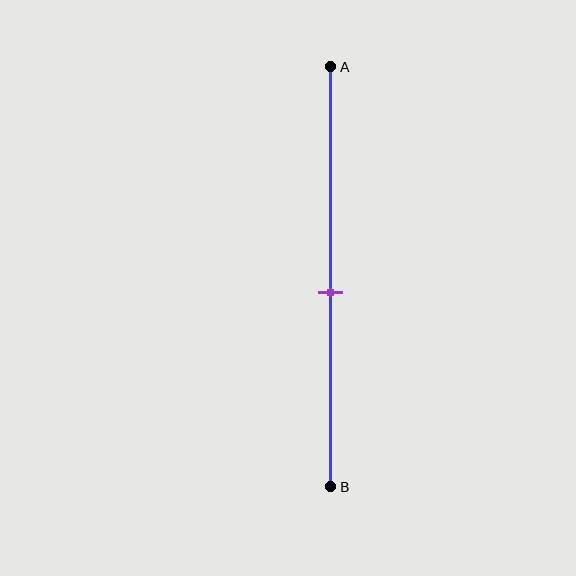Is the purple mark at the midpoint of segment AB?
No, the mark is at about 55% from A, not at the 50% midpoint.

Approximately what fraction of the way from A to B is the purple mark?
The purple mark is approximately 55% of the way from A to B.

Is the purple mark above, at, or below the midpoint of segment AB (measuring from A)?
The purple mark is below the midpoint of segment AB.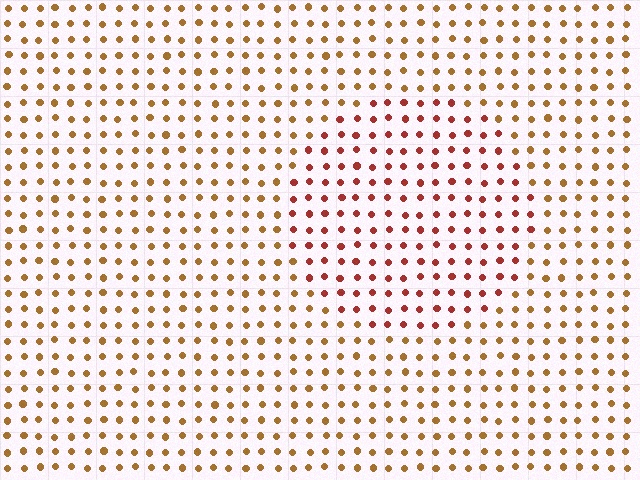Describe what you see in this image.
The image is filled with small brown elements in a uniform arrangement. A circle-shaped region is visible where the elements are tinted to a slightly different hue, forming a subtle color boundary.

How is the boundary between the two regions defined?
The boundary is defined purely by a slight shift in hue (about 34 degrees). Spacing, size, and orientation are identical on both sides.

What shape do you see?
I see a circle.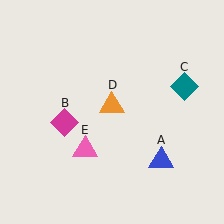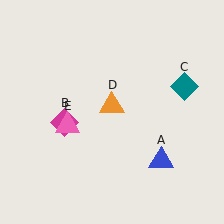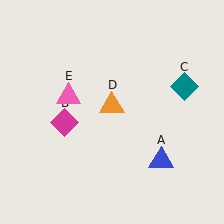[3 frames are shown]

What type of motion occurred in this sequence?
The pink triangle (object E) rotated clockwise around the center of the scene.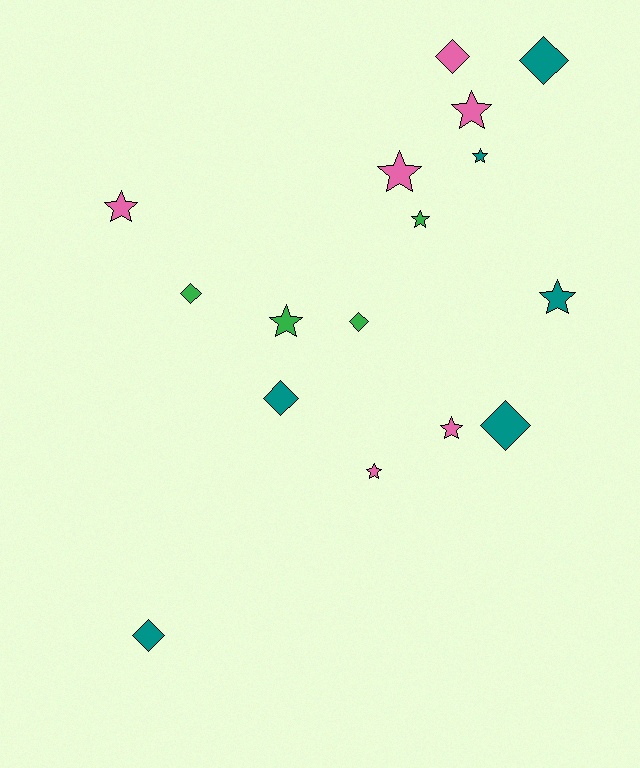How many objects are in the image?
There are 16 objects.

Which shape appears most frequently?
Star, with 9 objects.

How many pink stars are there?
There are 5 pink stars.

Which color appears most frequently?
Pink, with 6 objects.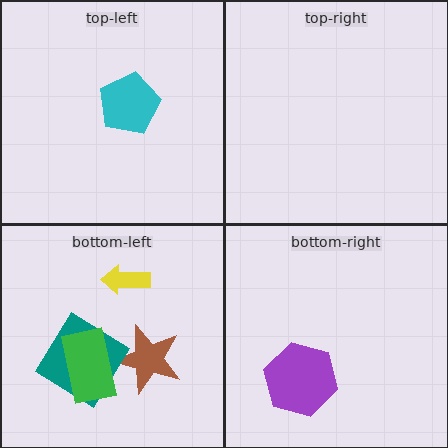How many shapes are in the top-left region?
1.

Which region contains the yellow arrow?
The bottom-left region.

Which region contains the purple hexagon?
The bottom-right region.